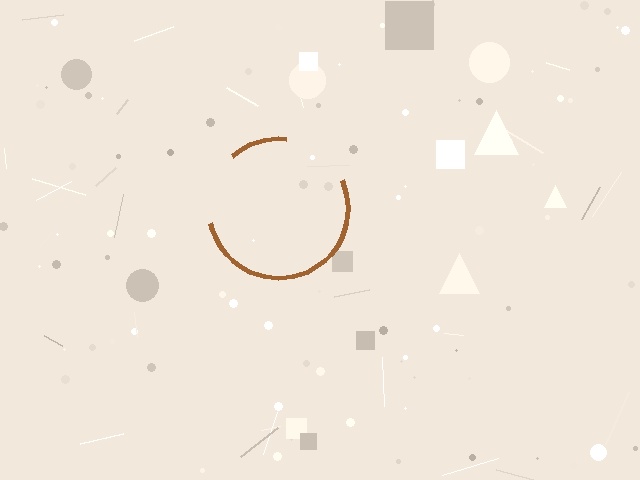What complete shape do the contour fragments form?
The contour fragments form a circle.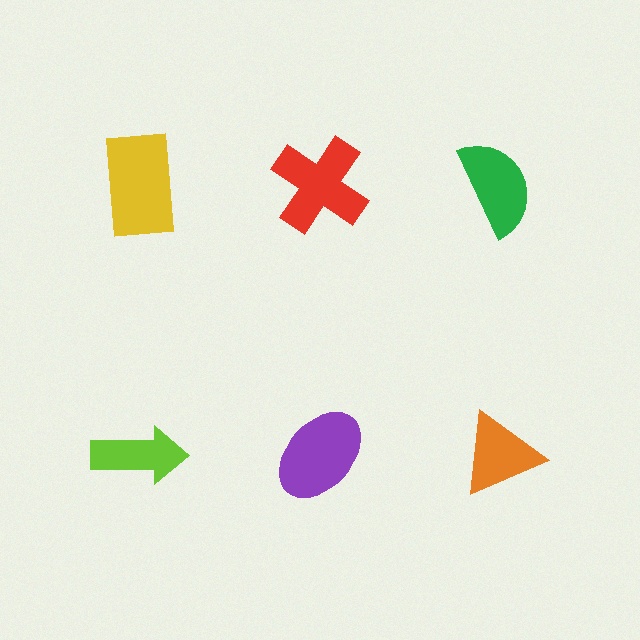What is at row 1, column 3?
A green semicircle.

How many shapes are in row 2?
3 shapes.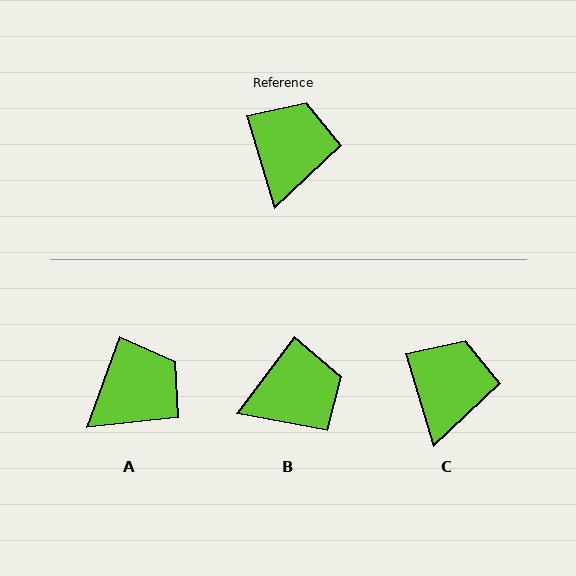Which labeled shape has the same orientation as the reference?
C.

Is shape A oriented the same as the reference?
No, it is off by about 36 degrees.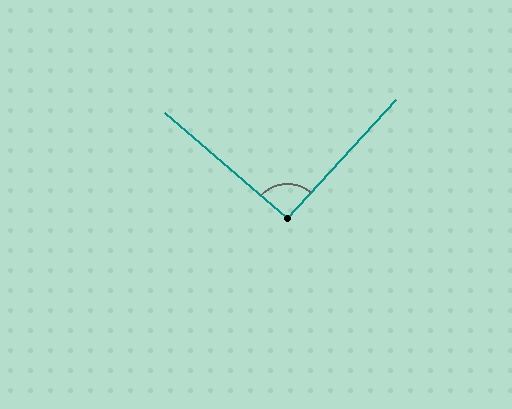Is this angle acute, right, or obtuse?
It is approximately a right angle.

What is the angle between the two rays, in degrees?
Approximately 92 degrees.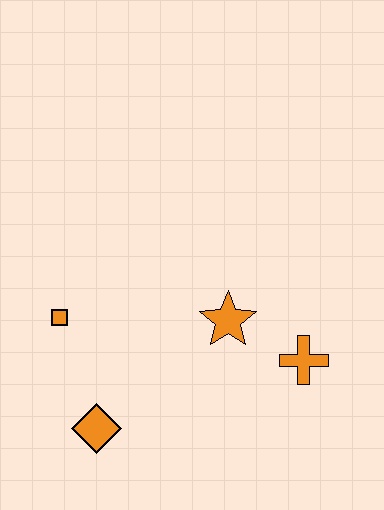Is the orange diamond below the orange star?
Yes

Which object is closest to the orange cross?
The orange star is closest to the orange cross.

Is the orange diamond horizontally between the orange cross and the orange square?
Yes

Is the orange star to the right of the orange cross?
No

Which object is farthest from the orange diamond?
The orange cross is farthest from the orange diamond.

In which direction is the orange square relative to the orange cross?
The orange square is to the left of the orange cross.